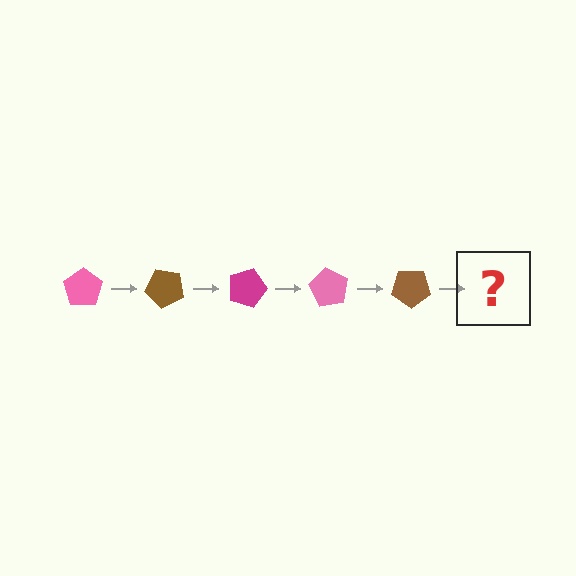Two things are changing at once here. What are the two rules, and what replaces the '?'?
The two rules are that it rotates 45 degrees each step and the color cycles through pink, brown, and magenta. The '?' should be a magenta pentagon, rotated 225 degrees from the start.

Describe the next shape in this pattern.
It should be a magenta pentagon, rotated 225 degrees from the start.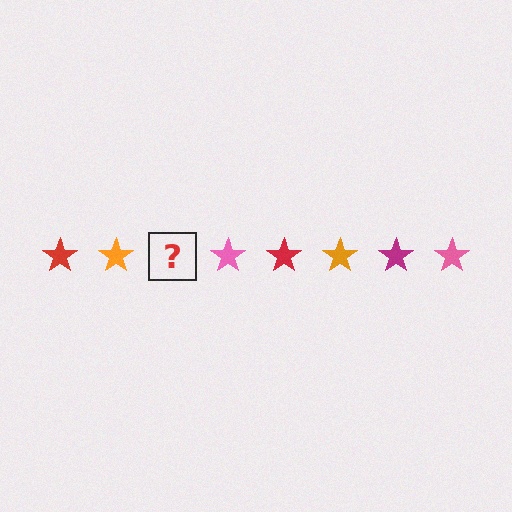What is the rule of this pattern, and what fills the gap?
The rule is that the pattern cycles through red, orange, magenta, pink stars. The gap should be filled with a magenta star.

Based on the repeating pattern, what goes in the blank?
The blank should be a magenta star.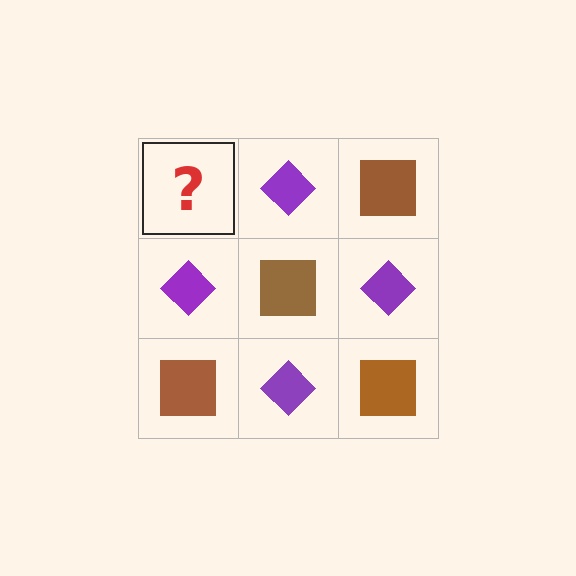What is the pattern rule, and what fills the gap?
The rule is that it alternates brown square and purple diamond in a checkerboard pattern. The gap should be filled with a brown square.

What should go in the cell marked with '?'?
The missing cell should contain a brown square.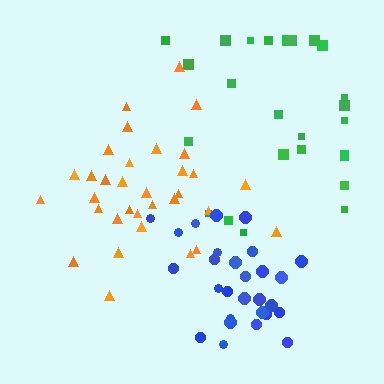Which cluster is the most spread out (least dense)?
Green.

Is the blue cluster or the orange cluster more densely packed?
Blue.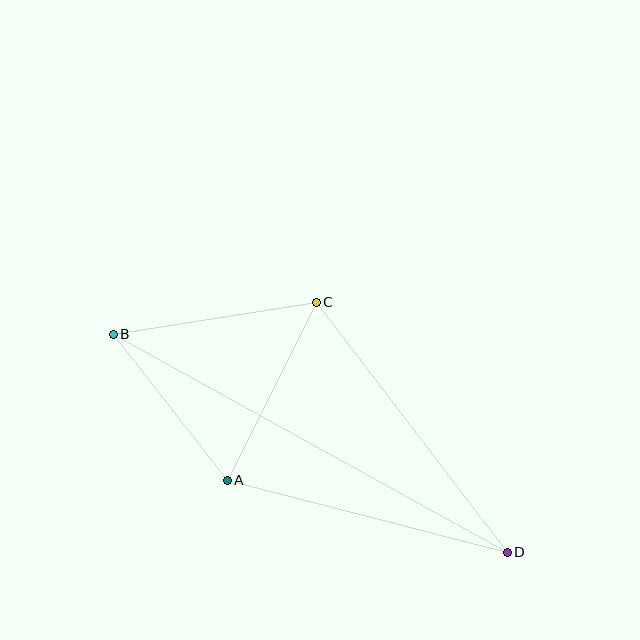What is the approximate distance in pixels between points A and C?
The distance between A and C is approximately 199 pixels.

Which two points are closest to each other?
Points A and B are closest to each other.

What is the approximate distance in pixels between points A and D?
The distance between A and D is approximately 289 pixels.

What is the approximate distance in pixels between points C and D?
The distance between C and D is approximately 314 pixels.